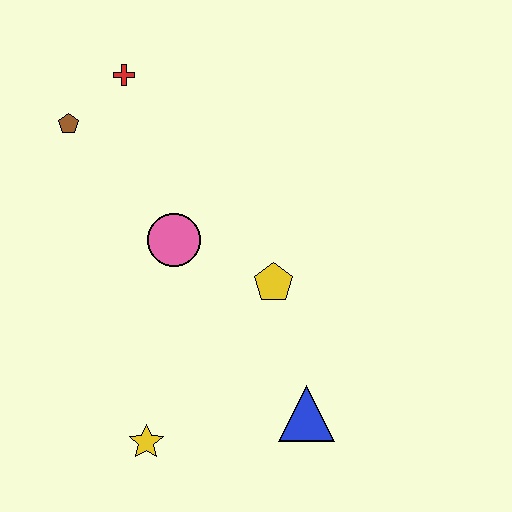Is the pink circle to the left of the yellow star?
No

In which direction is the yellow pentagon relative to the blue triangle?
The yellow pentagon is above the blue triangle.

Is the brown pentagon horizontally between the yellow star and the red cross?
No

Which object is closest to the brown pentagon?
The red cross is closest to the brown pentagon.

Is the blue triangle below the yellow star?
No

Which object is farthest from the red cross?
The blue triangle is farthest from the red cross.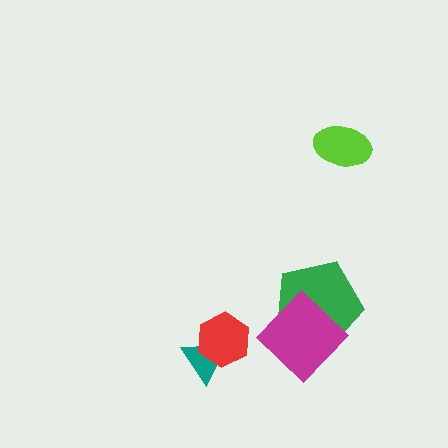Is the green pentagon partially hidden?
Yes, it is partially covered by another shape.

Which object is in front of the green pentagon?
The magenta diamond is in front of the green pentagon.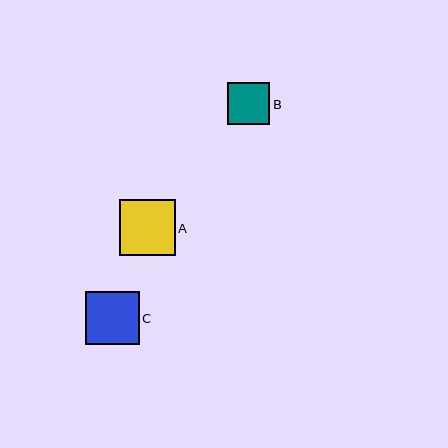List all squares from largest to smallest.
From largest to smallest: A, C, B.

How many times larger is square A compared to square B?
Square A is approximately 1.3 times the size of square B.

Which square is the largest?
Square A is the largest with a size of approximately 56 pixels.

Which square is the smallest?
Square B is the smallest with a size of approximately 42 pixels.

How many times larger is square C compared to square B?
Square C is approximately 1.3 times the size of square B.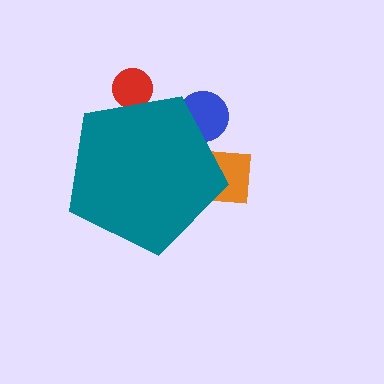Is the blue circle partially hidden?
Yes, the blue circle is partially hidden behind the teal pentagon.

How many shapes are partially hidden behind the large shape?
3 shapes are partially hidden.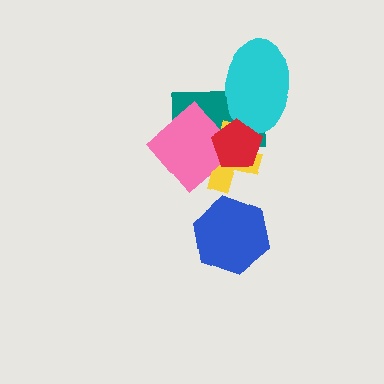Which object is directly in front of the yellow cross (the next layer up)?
The pink diamond is directly in front of the yellow cross.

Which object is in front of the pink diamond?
The red pentagon is in front of the pink diamond.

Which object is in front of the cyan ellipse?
The red pentagon is in front of the cyan ellipse.